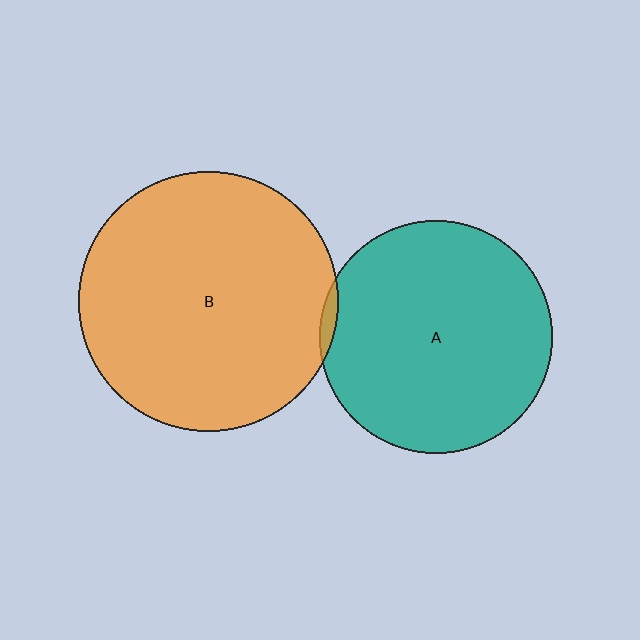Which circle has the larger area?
Circle B (orange).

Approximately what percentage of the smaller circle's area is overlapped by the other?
Approximately 5%.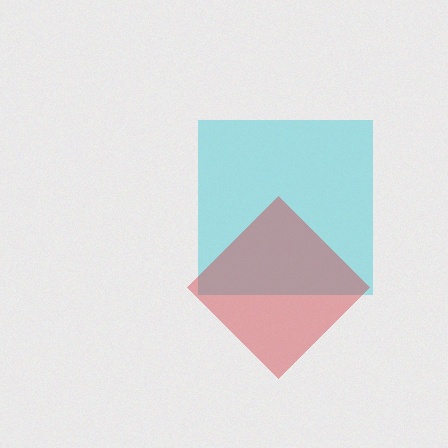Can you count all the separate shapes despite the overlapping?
Yes, there are 2 separate shapes.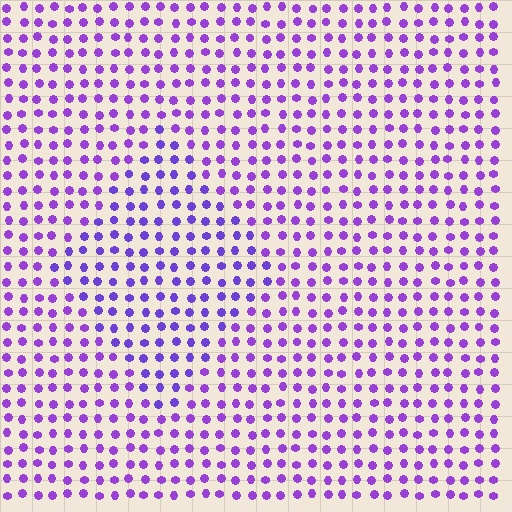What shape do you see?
I see a diamond.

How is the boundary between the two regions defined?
The boundary is defined purely by a slight shift in hue (about 18 degrees). Spacing, size, and orientation are identical on both sides.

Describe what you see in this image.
The image is filled with small purple elements in a uniform arrangement. A diamond-shaped region is visible where the elements are tinted to a slightly different hue, forming a subtle color boundary.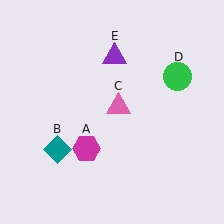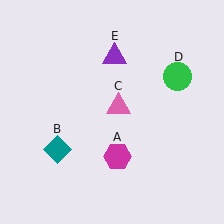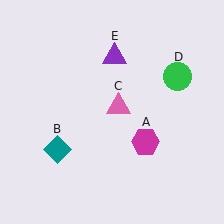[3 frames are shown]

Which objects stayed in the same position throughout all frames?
Teal diamond (object B) and pink triangle (object C) and green circle (object D) and purple triangle (object E) remained stationary.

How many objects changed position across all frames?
1 object changed position: magenta hexagon (object A).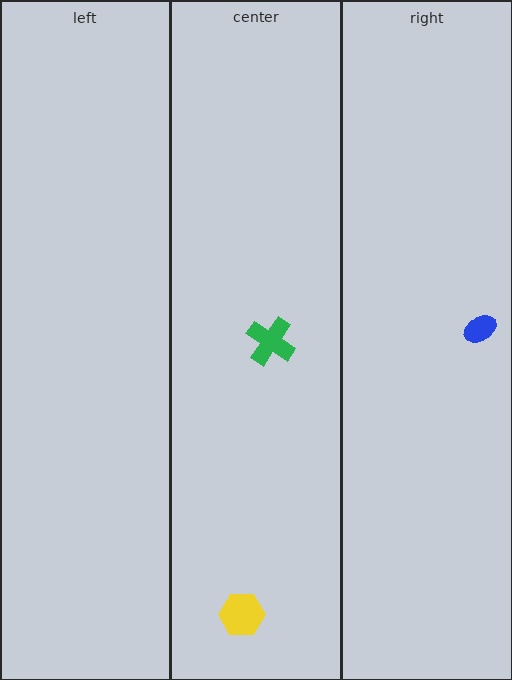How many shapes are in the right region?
1.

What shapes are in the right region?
The blue ellipse.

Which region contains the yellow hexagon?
The center region.